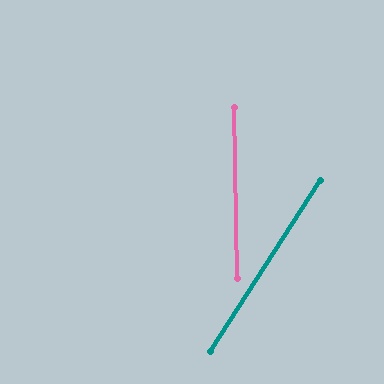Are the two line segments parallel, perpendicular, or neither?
Neither parallel nor perpendicular — they differ by about 34°.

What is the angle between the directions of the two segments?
Approximately 34 degrees.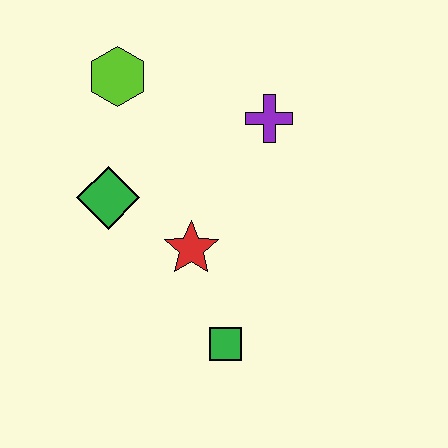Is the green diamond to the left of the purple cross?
Yes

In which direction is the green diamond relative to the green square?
The green diamond is above the green square.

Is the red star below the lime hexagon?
Yes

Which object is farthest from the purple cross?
The green square is farthest from the purple cross.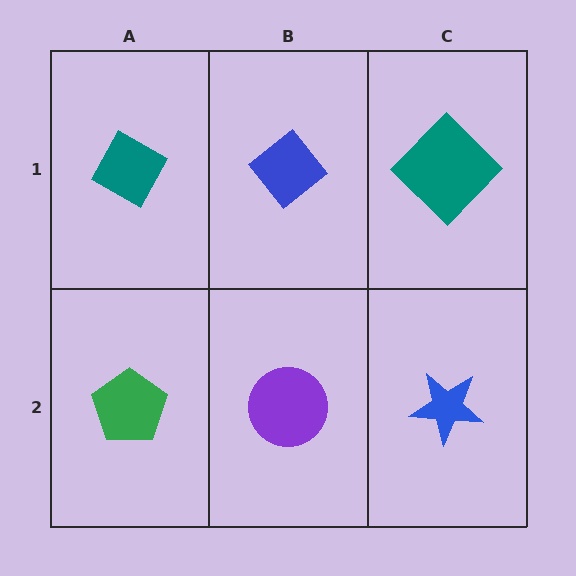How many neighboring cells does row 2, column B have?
3.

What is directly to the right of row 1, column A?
A blue diamond.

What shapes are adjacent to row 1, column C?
A blue star (row 2, column C), a blue diamond (row 1, column B).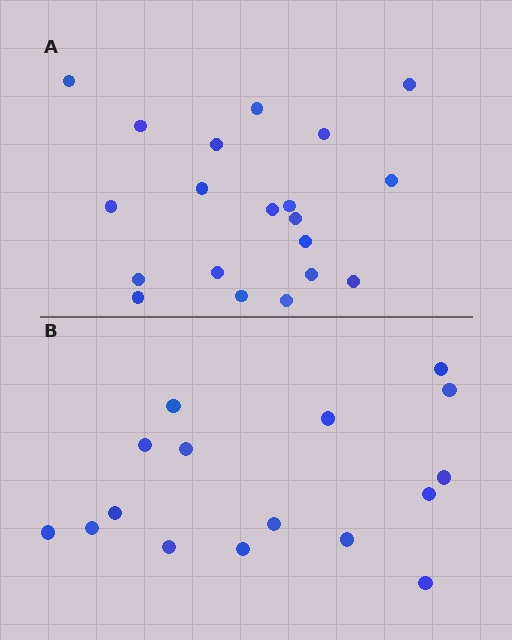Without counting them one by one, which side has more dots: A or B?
Region A (the top region) has more dots.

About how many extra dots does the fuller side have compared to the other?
Region A has about 4 more dots than region B.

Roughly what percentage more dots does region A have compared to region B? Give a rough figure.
About 25% more.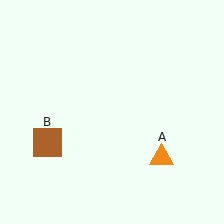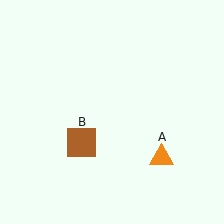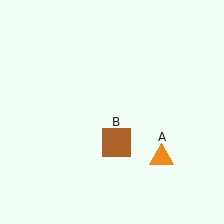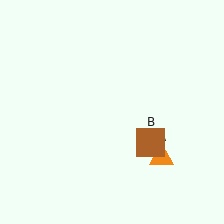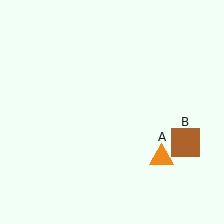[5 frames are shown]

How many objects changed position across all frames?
1 object changed position: brown square (object B).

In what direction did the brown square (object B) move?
The brown square (object B) moved right.